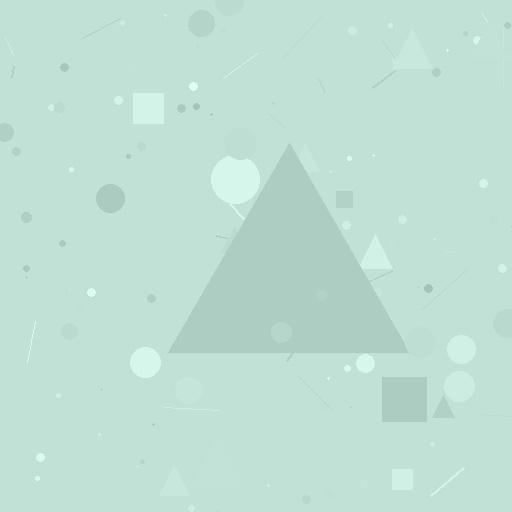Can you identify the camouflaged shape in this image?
The camouflaged shape is a triangle.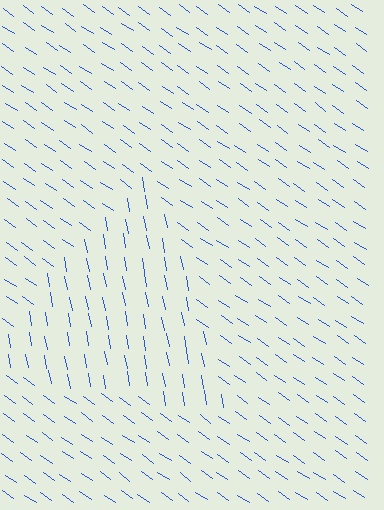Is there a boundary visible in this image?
Yes, there is a texture boundary formed by a change in line orientation.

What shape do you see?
I see a triangle.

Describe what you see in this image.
The image is filled with small blue line segments. A triangle region in the image has lines oriented differently from the surrounding lines, creating a visible texture boundary.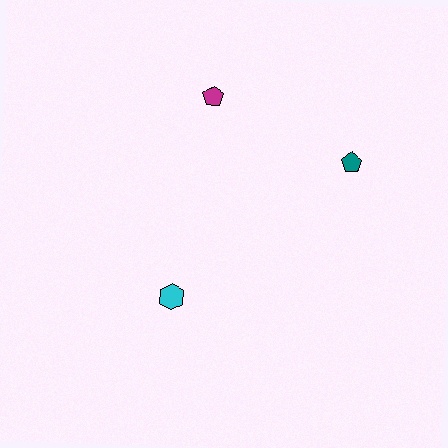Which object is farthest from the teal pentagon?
The cyan hexagon is farthest from the teal pentagon.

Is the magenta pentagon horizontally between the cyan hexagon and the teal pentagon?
Yes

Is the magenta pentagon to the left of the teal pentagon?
Yes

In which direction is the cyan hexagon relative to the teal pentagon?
The cyan hexagon is to the left of the teal pentagon.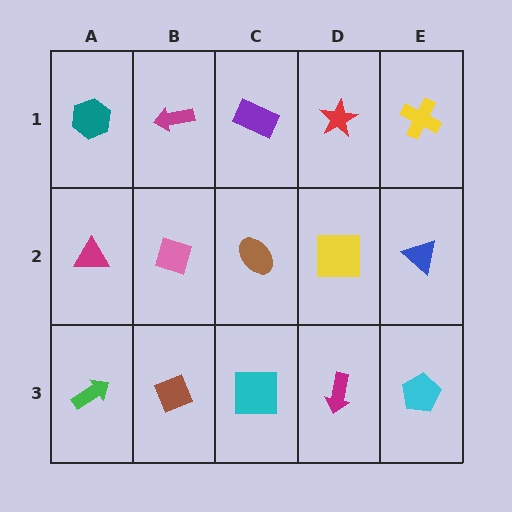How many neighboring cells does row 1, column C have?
3.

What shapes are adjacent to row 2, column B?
A magenta arrow (row 1, column B), a brown diamond (row 3, column B), a magenta triangle (row 2, column A), a brown ellipse (row 2, column C).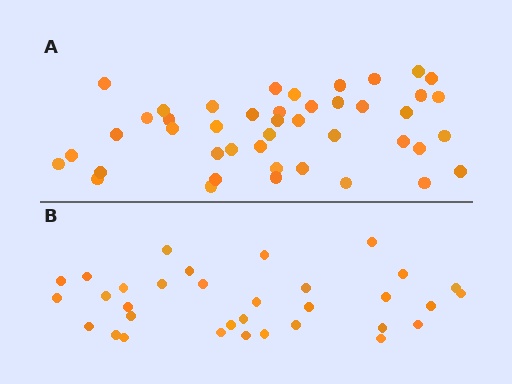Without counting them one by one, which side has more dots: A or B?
Region A (the top region) has more dots.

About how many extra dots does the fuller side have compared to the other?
Region A has roughly 12 or so more dots than region B.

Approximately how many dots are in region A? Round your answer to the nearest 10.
About 40 dots. (The exact count is 44, which rounds to 40.)